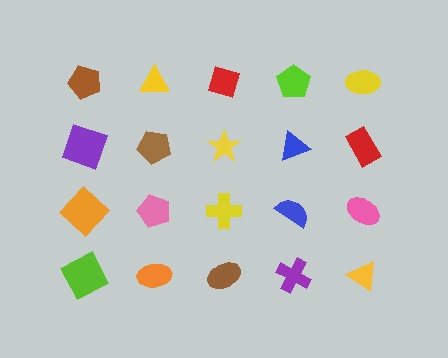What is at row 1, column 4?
A lime pentagon.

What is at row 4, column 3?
A brown ellipse.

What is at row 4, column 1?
A lime square.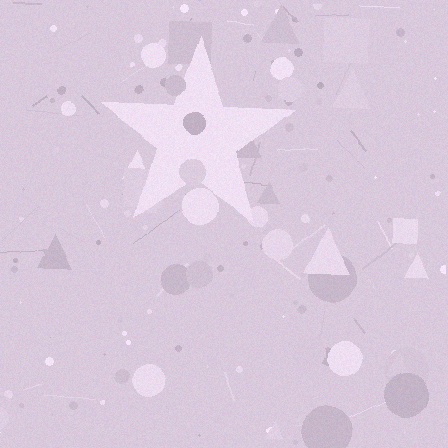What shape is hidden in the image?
A star is hidden in the image.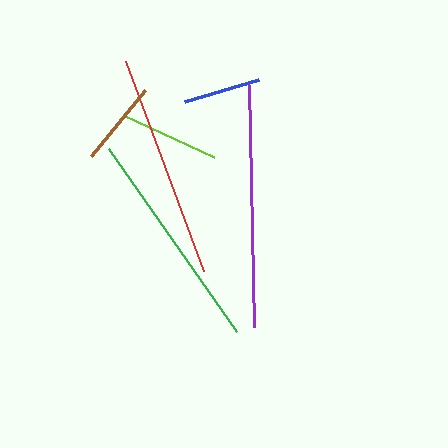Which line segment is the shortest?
The blue line is the shortest at approximately 77 pixels.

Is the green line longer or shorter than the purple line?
The purple line is longer than the green line.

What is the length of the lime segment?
The lime segment is approximately 101 pixels long.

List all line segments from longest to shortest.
From longest to shortest: purple, red, green, lime, brown, blue.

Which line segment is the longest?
The purple line is the longest at approximately 242 pixels.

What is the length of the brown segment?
The brown segment is approximately 85 pixels long.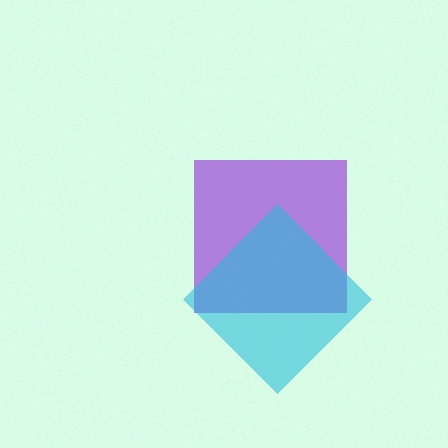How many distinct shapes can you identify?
There are 2 distinct shapes: a purple square, a cyan diamond.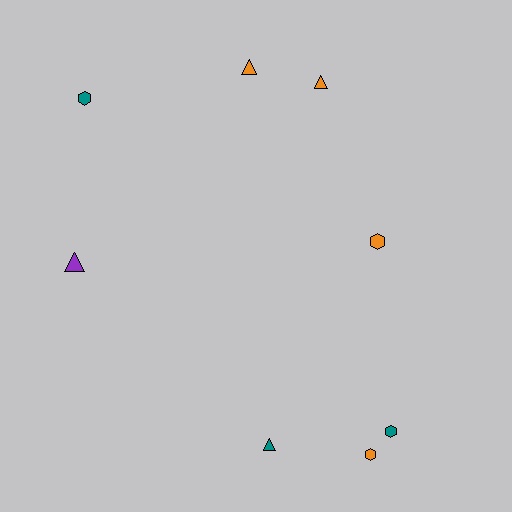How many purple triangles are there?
There is 1 purple triangle.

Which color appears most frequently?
Orange, with 4 objects.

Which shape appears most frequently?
Triangle, with 4 objects.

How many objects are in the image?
There are 8 objects.